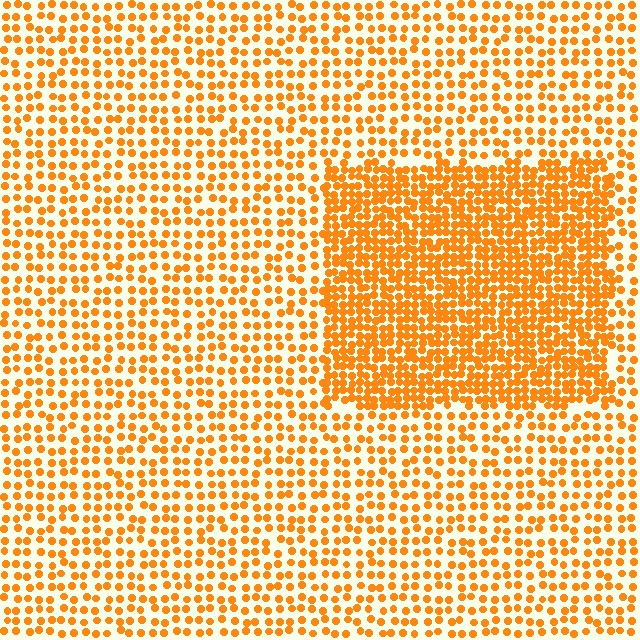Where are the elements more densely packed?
The elements are more densely packed inside the rectangle boundary.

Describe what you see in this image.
The image contains small orange elements arranged at two different densities. A rectangle-shaped region is visible where the elements are more densely packed than the surrounding area.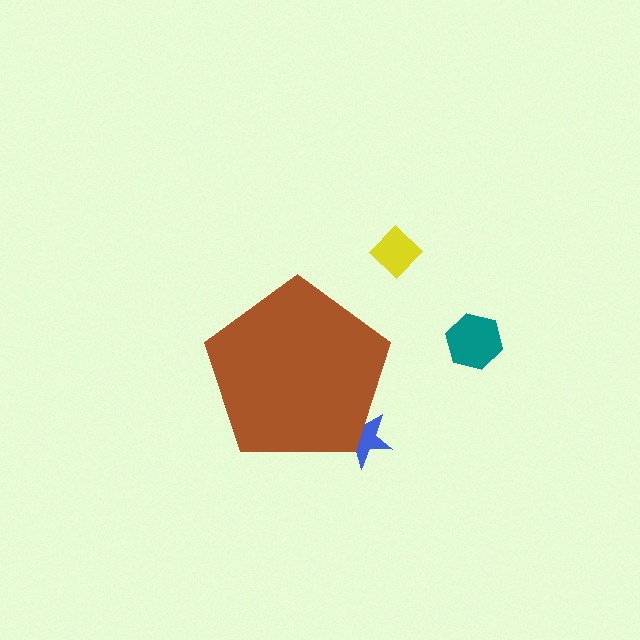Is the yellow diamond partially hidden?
No, the yellow diamond is fully visible.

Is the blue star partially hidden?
Yes, the blue star is partially hidden behind the brown pentagon.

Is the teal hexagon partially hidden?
No, the teal hexagon is fully visible.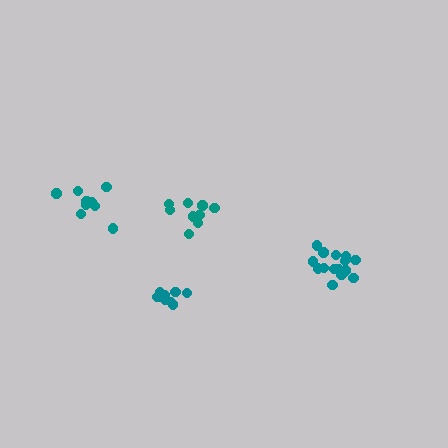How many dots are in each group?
Group 1: 9 dots, Group 2: 15 dots, Group 3: 9 dots, Group 4: 9 dots (42 total).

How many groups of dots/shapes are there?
There are 4 groups.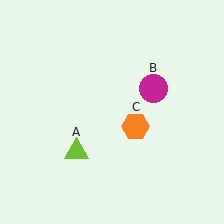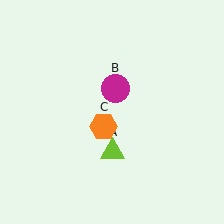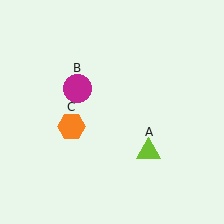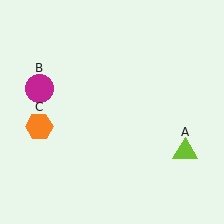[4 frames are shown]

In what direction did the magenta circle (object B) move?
The magenta circle (object B) moved left.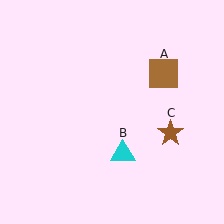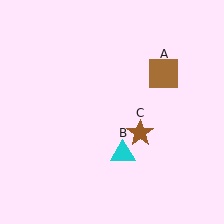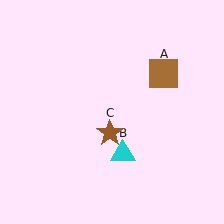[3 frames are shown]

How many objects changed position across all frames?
1 object changed position: brown star (object C).